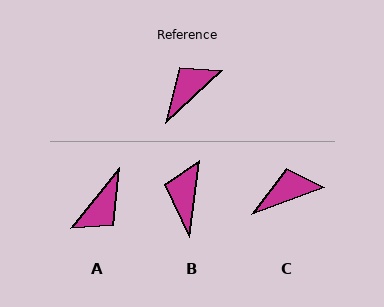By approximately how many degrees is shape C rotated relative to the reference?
Approximately 23 degrees clockwise.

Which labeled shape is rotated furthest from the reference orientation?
A, about 172 degrees away.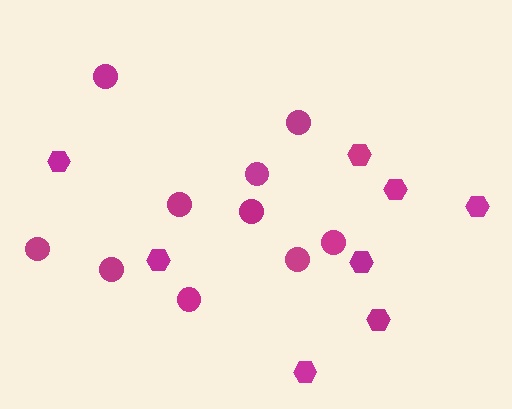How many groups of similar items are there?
There are 2 groups: one group of hexagons (8) and one group of circles (10).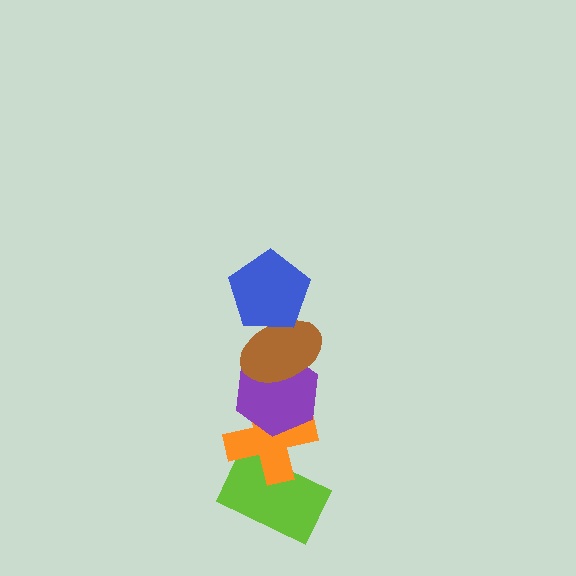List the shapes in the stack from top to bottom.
From top to bottom: the blue pentagon, the brown ellipse, the purple hexagon, the orange cross, the lime rectangle.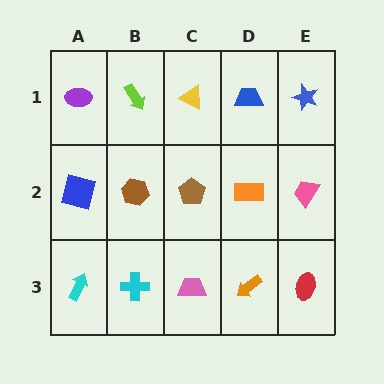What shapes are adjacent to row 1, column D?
An orange rectangle (row 2, column D), a yellow triangle (row 1, column C), a blue star (row 1, column E).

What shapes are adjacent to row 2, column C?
A yellow triangle (row 1, column C), a pink trapezoid (row 3, column C), a brown hexagon (row 2, column B), an orange rectangle (row 2, column D).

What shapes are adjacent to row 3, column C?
A brown pentagon (row 2, column C), a cyan cross (row 3, column B), an orange arrow (row 3, column D).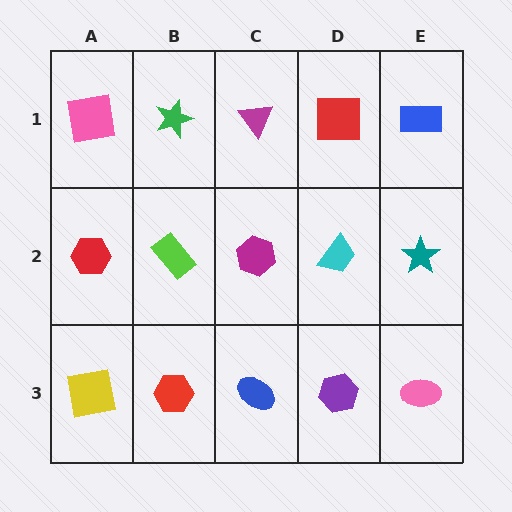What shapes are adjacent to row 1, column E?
A teal star (row 2, column E), a red square (row 1, column D).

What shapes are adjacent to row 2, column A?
A pink square (row 1, column A), a yellow square (row 3, column A), a lime rectangle (row 2, column B).